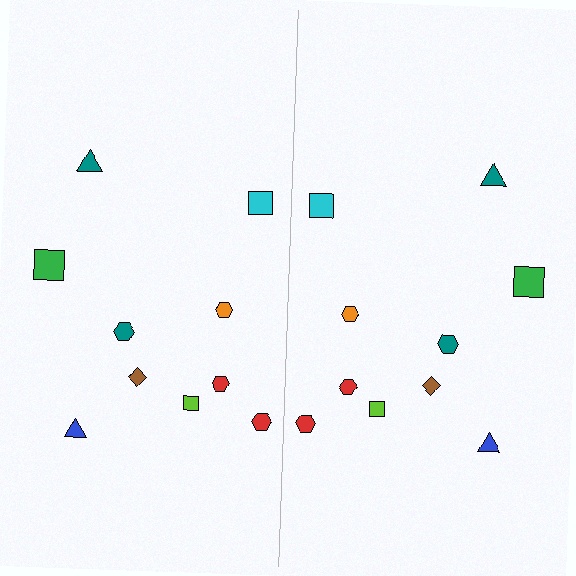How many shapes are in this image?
There are 20 shapes in this image.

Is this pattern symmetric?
Yes, this pattern has bilateral (reflection) symmetry.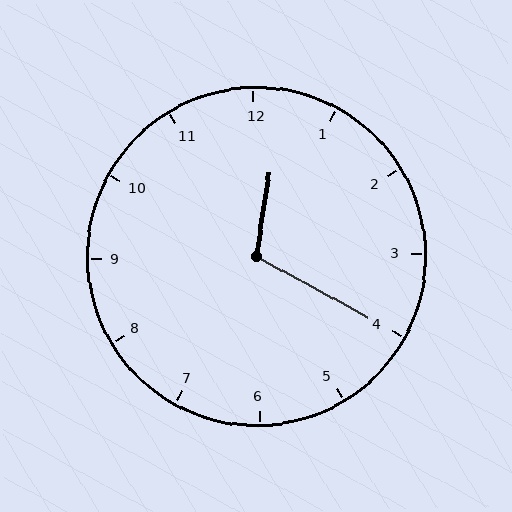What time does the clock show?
12:20.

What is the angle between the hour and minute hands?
Approximately 110 degrees.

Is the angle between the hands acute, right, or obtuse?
It is obtuse.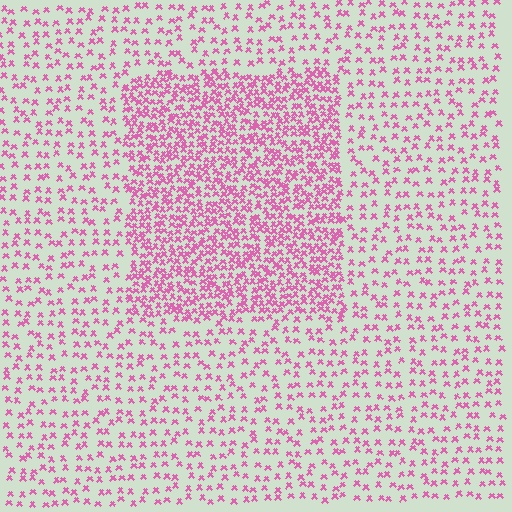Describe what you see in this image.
The image contains small pink elements arranged at two different densities. A rectangle-shaped region is visible where the elements are more densely packed than the surrounding area.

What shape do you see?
I see a rectangle.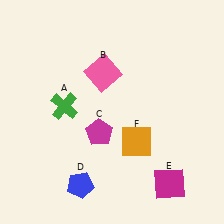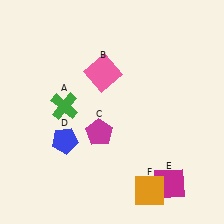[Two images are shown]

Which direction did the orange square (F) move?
The orange square (F) moved down.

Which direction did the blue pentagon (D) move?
The blue pentagon (D) moved up.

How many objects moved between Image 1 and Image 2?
2 objects moved between the two images.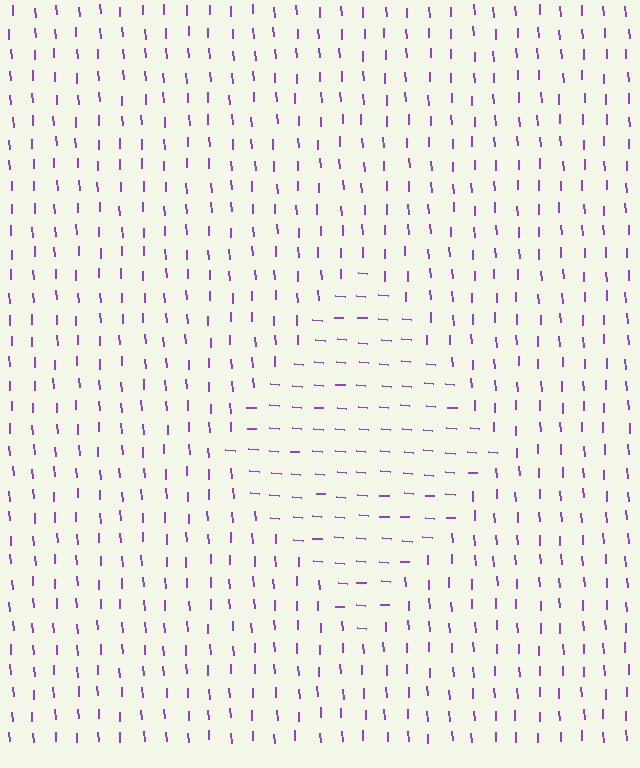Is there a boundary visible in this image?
Yes, there is a texture boundary formed by a change in line orientation.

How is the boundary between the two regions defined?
The boundary is defined purely by a change in line orientation (approximately 83 degrees difference). All lines are the same color and thickness.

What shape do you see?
I see a diamond.